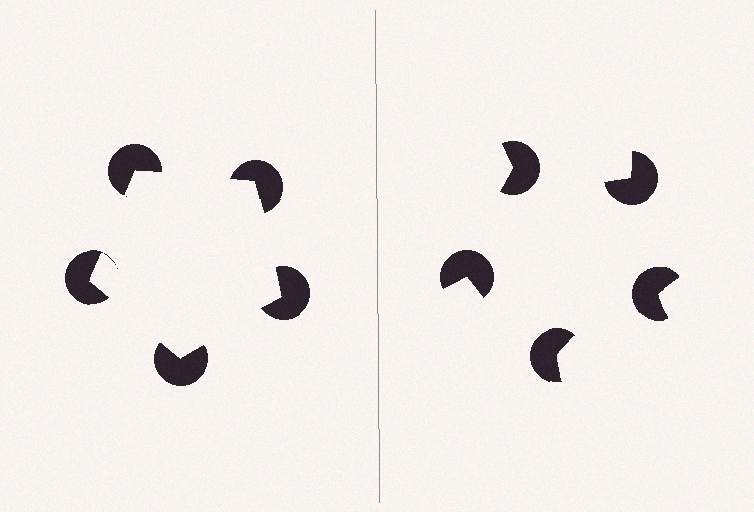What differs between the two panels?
The pac-man discs are positioned identically on both sides; only the wedge orientations differ. On the left they align to a pentagon; on the right they are misaligned.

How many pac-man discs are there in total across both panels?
10 — 5 on each side.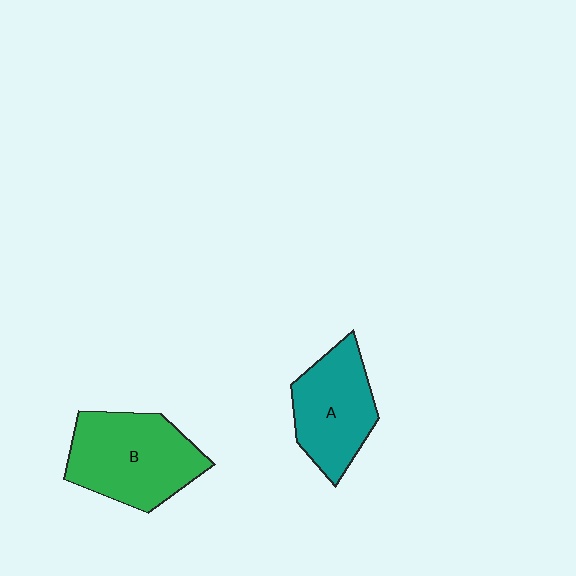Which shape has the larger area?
Shape B (green).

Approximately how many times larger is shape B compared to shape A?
Approximately 1.2 times.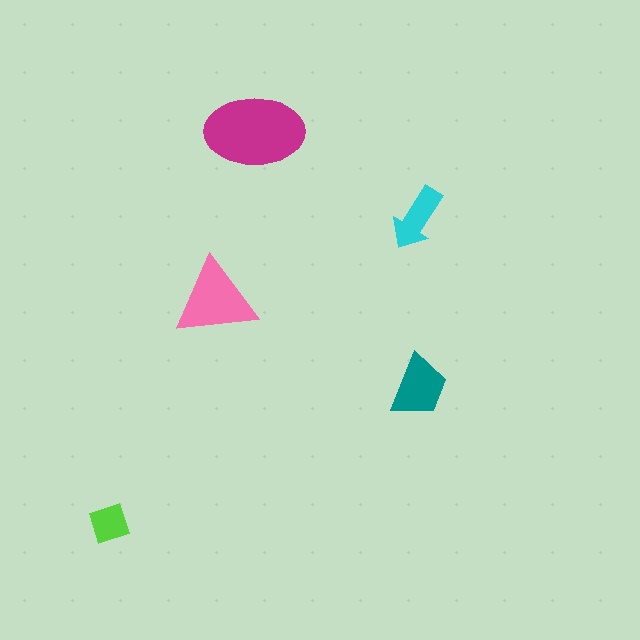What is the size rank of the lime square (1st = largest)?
5th.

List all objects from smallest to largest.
The lime square, the cyan arrow, the teal trapezoid, the pink triangle, the magenta ellipse.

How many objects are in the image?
There are 5 objects in the image.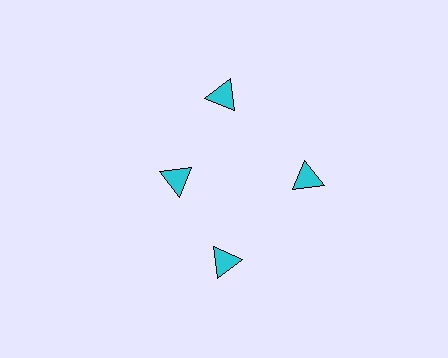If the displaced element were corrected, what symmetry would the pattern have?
It would have 4-fold rotational symmetry — the pattern would map onto itself every 90 degrees.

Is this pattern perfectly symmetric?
No. The 4 cyan triangles are arranged in a ring, but one element near the 9 o'clock position is pulled inward toward the center, breaking the 4-fold rotational symmetry.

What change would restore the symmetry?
The symmetry would be restored by moving it outward, back onto the ring so that all 4 triangles sit at equal angles and equal distance from the center.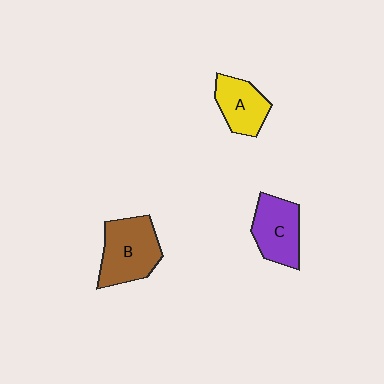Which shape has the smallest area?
Shape A (yellow).